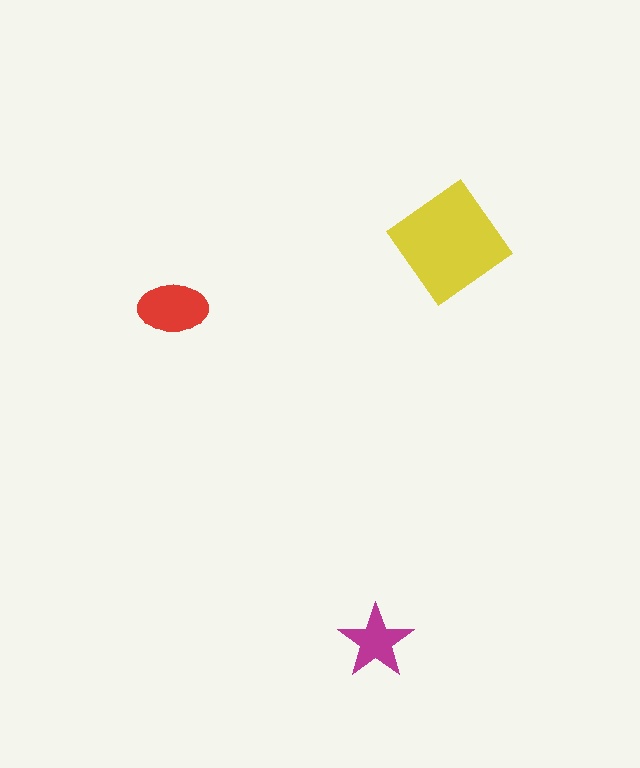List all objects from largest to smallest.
The yellow diamond, the red ellipse, the magenta star.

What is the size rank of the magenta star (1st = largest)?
3rd.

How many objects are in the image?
There are 3 objects in the image.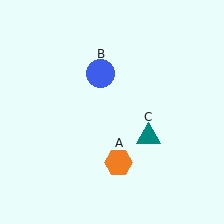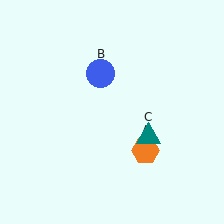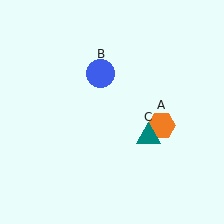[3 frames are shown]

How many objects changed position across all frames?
1 object changed position: orange hexagon (object A).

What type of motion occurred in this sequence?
The orange hexagon (object A) rotated counterclockwise around the center of the scene.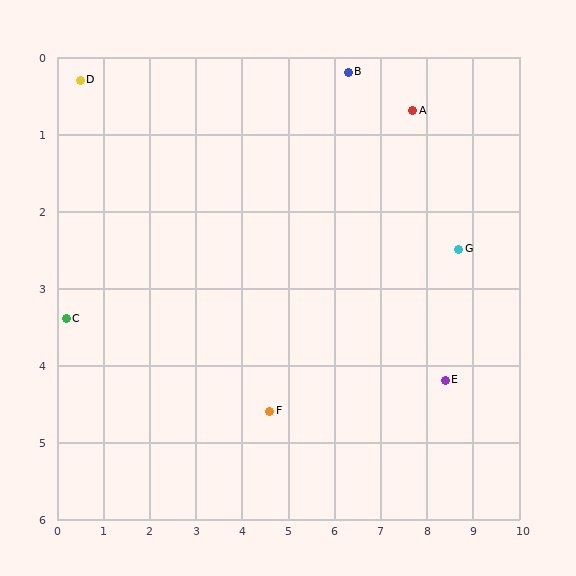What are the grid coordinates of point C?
Point C is at approximately (0.2, 3.4).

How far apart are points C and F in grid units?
Points C and F are about 4.6 grid units apart.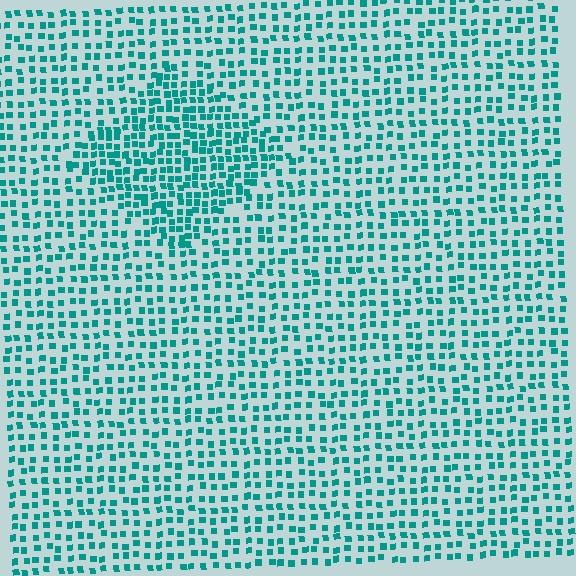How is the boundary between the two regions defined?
The boundary is defined by a change in element density (approximately 1.7x ratio). All elements are the same color, size, and shape.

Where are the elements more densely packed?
The elements are more densely packed inside the diamond boundary.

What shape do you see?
I see a diamond.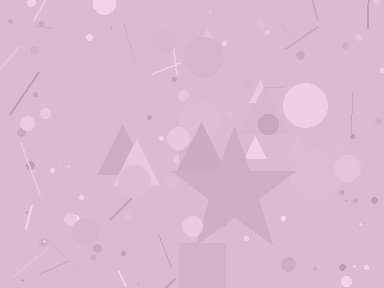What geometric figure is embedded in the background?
A star is embedded in the background.